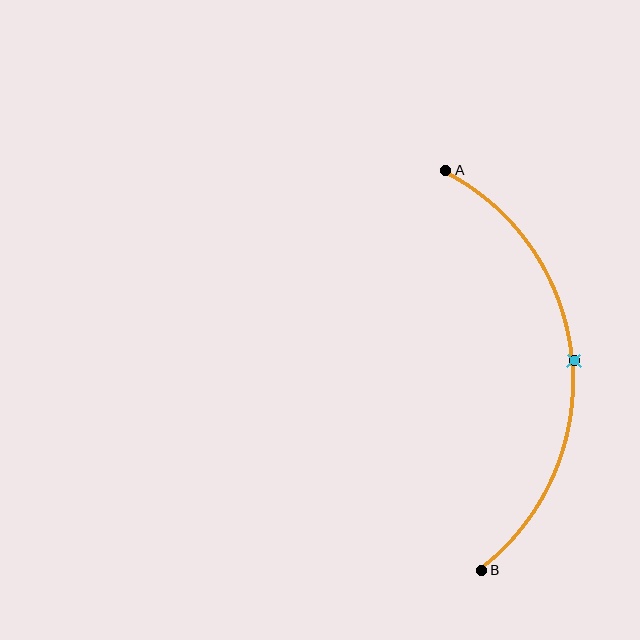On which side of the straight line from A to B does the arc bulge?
The arc bulges to the right of the straight line connecting A and B.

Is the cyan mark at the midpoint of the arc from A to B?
Yes. The cyan mark lies on the arc at equal arc-length from both A and B — it is the arc midpoint.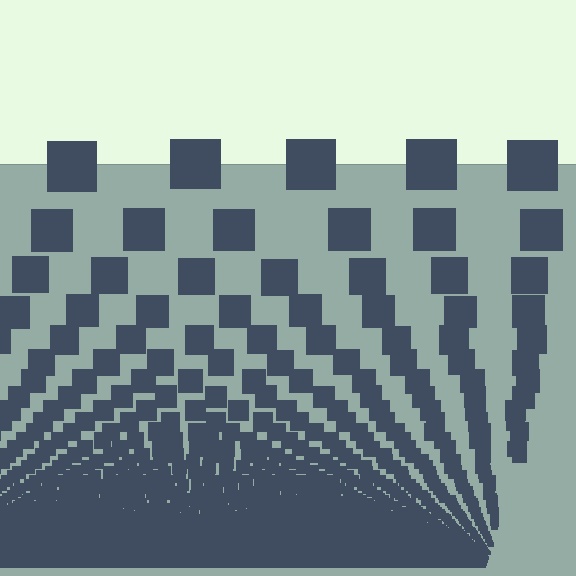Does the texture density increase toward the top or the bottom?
Density increases toward the bottom.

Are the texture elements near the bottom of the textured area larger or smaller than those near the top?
Smaller. The gradient is inverted — elements near the bottom are smaller and denser.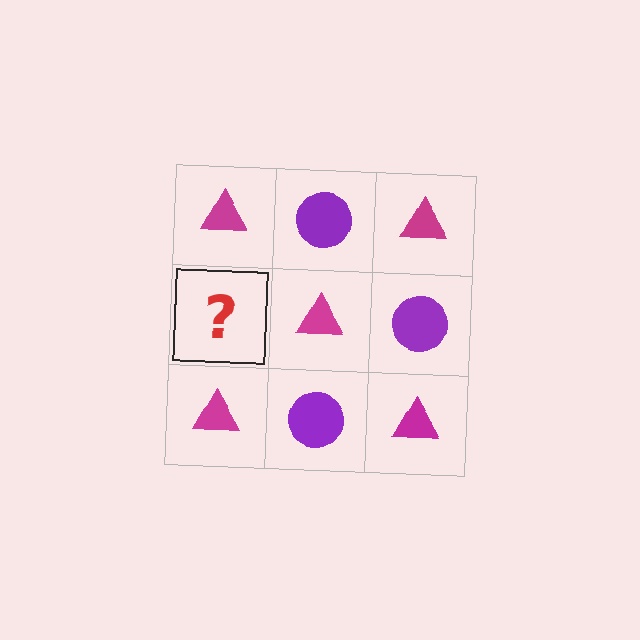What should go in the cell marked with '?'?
The missing cell should contain a purple circle.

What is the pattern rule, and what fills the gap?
The rule is that it alternates magenta triangle and purple circle in a checkerboard pattern. The gap should be filled with a purple circle.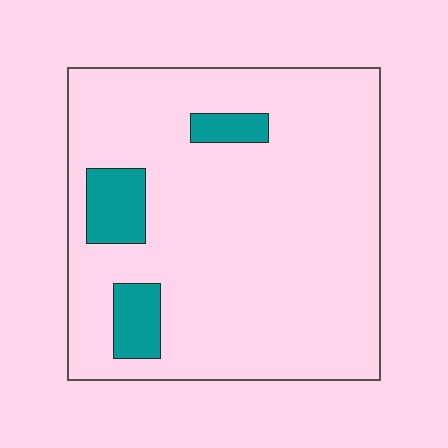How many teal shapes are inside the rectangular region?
3.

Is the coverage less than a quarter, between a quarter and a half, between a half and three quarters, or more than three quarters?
Less than a quarter.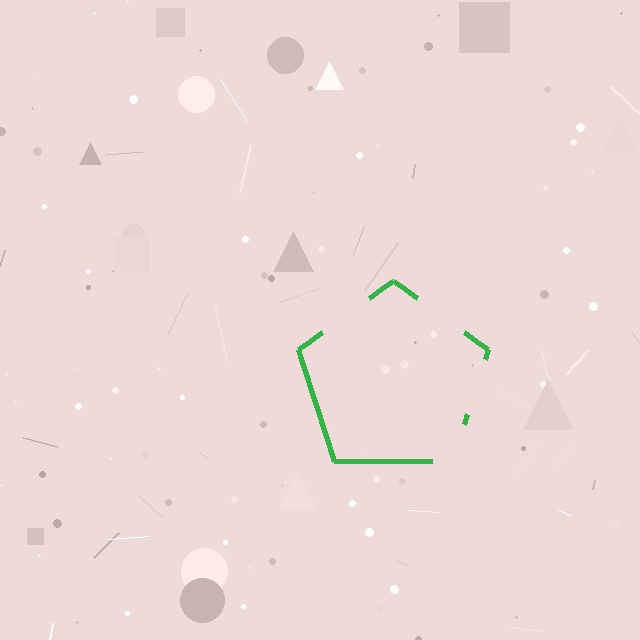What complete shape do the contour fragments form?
The contour fragments form a pentagon.